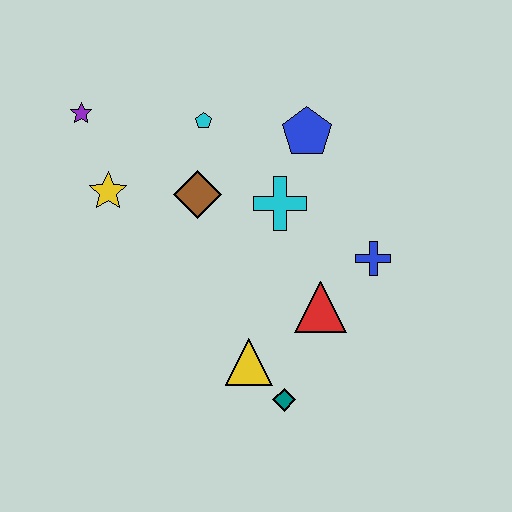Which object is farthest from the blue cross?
The purple star is farthest from the blue cross.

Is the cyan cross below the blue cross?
No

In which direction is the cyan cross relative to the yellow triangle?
The cyan cross is above the yellow triangle.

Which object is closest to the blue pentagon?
The cyan cross is closest to the blue pentagon.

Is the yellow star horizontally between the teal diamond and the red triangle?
No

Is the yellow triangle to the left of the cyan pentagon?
No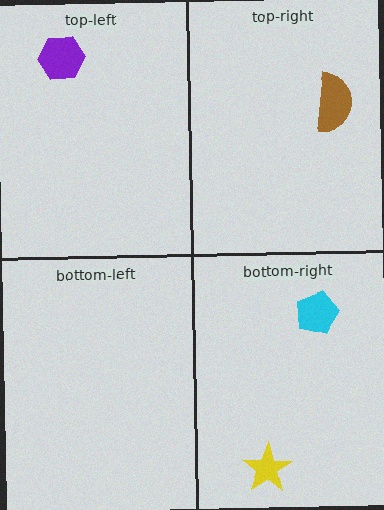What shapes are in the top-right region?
The brown semicircle.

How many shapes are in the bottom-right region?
2.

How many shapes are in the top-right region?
1.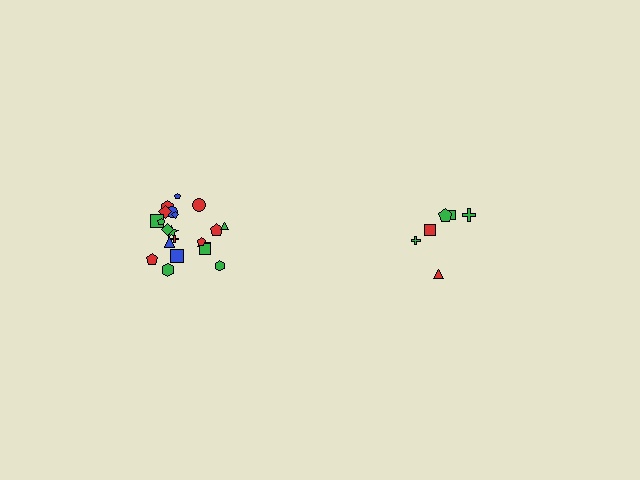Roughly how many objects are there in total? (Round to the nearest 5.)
Roughly 30 objects in total.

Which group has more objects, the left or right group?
The left group.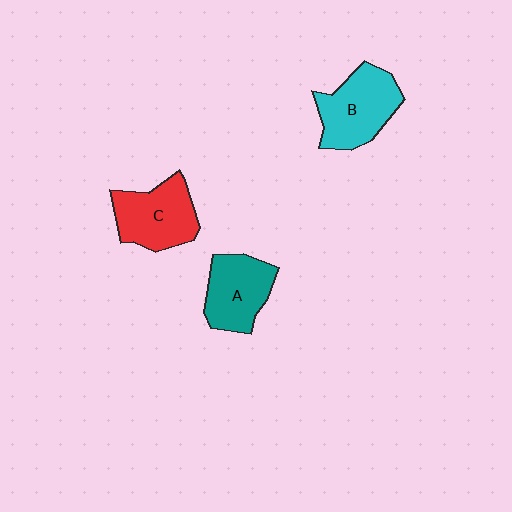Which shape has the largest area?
Shape B (cyan).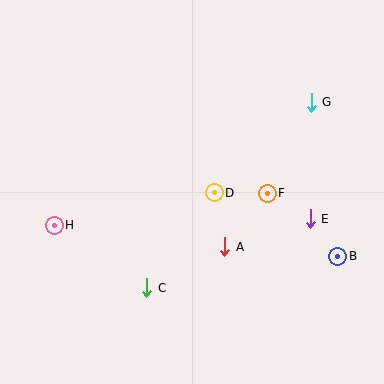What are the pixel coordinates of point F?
Point F is at (267, 193).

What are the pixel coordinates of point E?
Point E is at (310, 219).